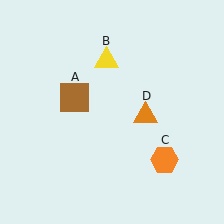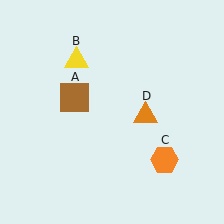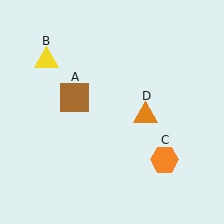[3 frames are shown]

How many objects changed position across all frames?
1 object changed position: yellow triangle (object B).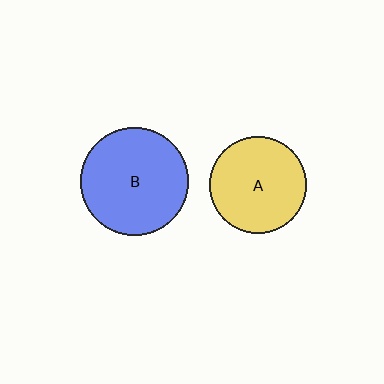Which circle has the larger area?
Circle B (blue).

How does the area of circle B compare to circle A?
Approximately 1.2 times.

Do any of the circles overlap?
No, none of the circles overlap.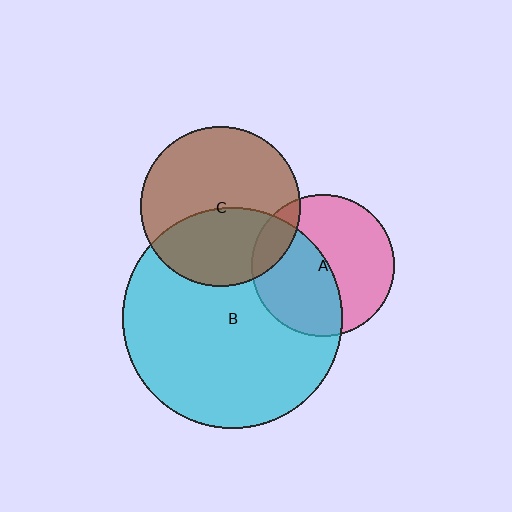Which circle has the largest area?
Circle B (cyan).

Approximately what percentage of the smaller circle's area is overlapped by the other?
Approximately 40%.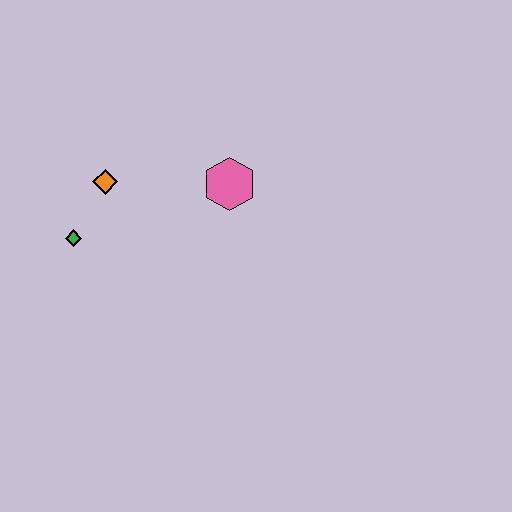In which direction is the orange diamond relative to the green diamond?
The orange diamond is above the green diamond.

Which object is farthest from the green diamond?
The pink hexagon is farthest from the green diamond.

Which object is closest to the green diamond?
The orange diamond is closest to the green diamond.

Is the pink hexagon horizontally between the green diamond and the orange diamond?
No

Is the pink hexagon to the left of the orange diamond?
No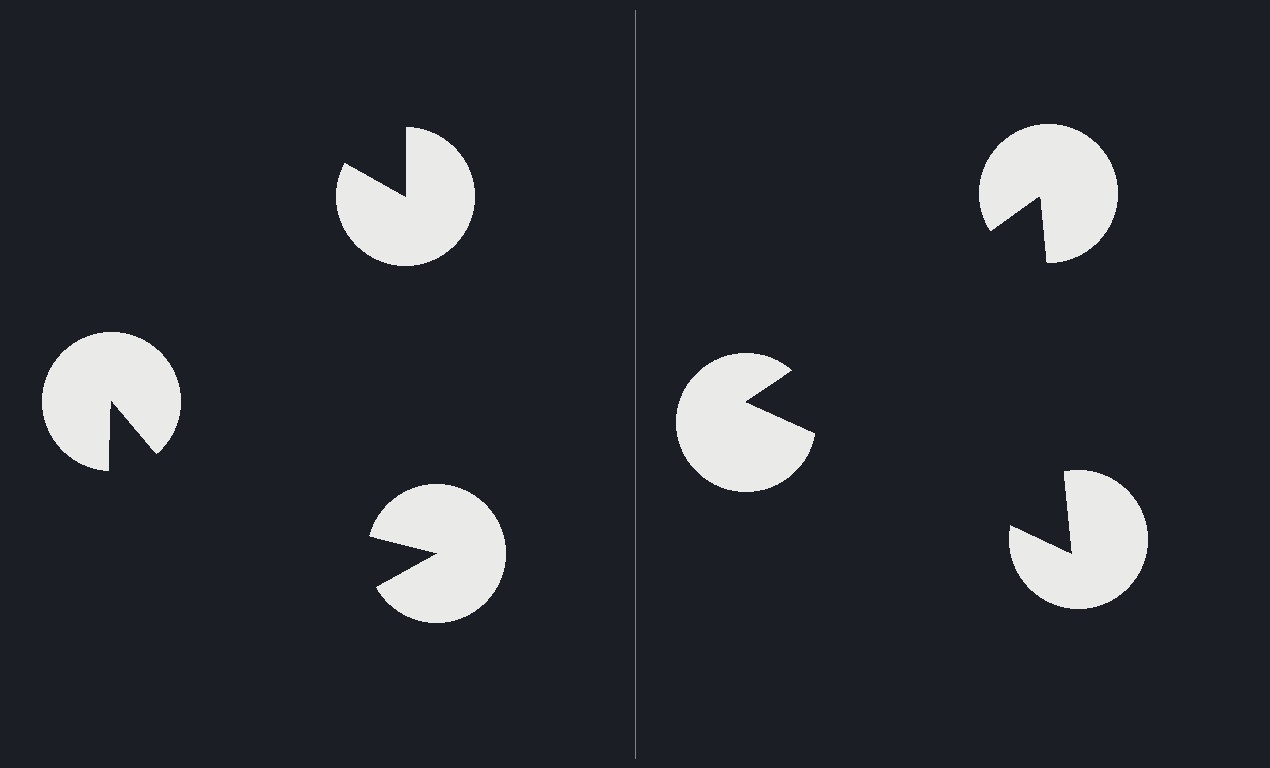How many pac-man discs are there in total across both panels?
6 — 3 on each side.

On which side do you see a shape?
An illusory triangle appears on the right side. On the left side the wedge cuts are rotated, so no coherent shape forms.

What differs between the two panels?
The pac-man discs are positioned identically on both sides; only the wedge orientations differ. On the right they align to a triangle; on the left they are misaligned.